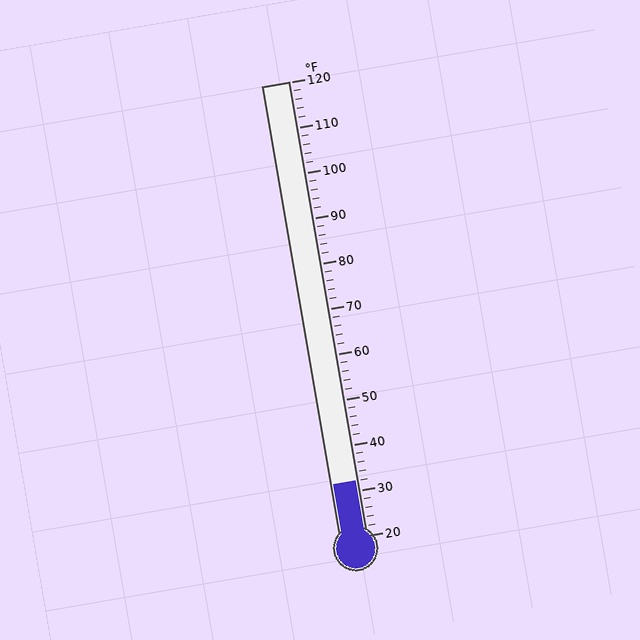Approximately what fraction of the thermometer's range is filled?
The thermometer is filled to approximately 10% of its range.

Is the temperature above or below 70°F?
The temperature is below 70°F.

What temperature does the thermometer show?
The thermometer shows approximately 32°F.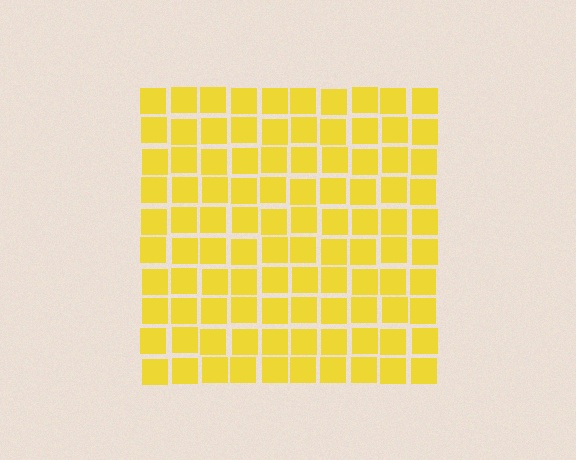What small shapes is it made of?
It is made of small squares.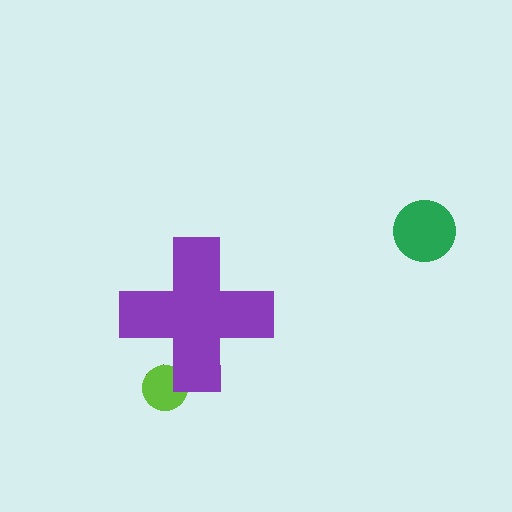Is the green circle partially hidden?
No, the green circle is fully visible.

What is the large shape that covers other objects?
A purple cross.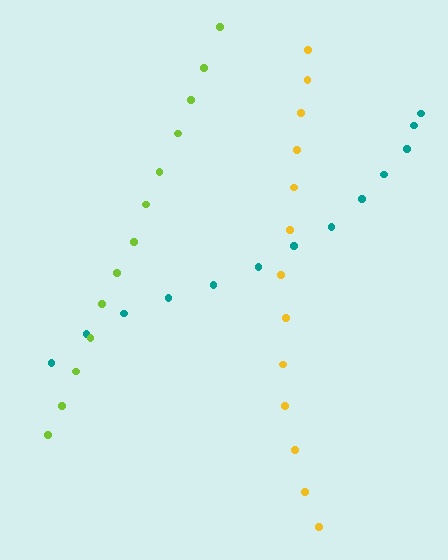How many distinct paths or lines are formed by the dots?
There are 3 distinct paths.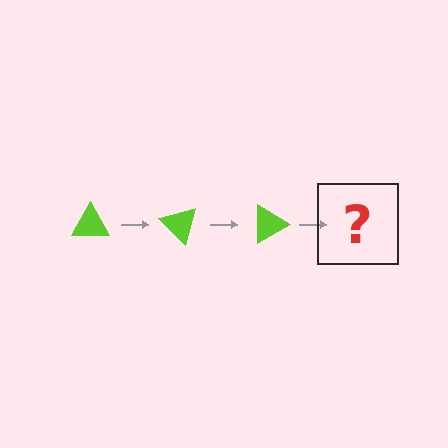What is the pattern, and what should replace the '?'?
The pattern is that the triangle rotates 45 degrees each step. The '?' should be a lime triangle rotated 135 degrees.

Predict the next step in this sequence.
The next step is a lime triangle rotated 135 degrees.